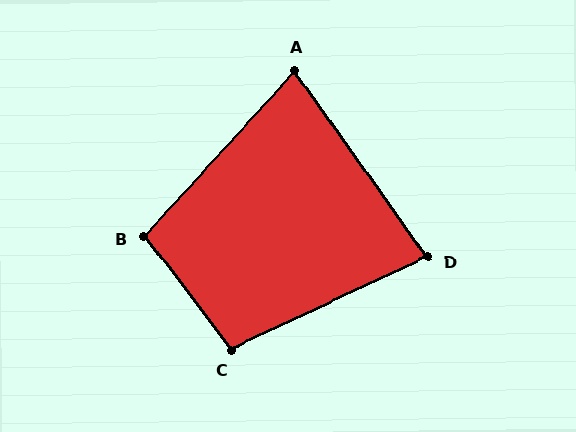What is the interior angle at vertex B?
Approximately 100 degrees (obtuse).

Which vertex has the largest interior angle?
C, at approximately 102 degrees.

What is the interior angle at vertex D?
Approximately 80 degrees (acute).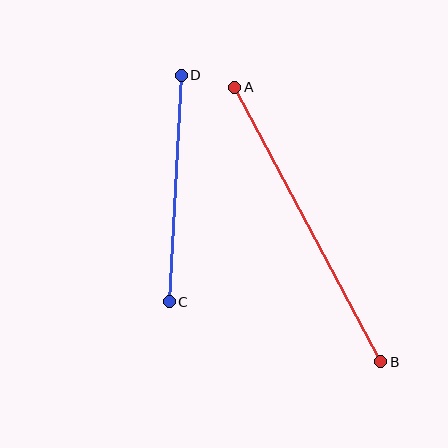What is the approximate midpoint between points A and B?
The midpoint is at approximately (308, 225) pixels.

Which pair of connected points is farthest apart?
Points A and B are farthest apart.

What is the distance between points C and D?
The distance is approximately 227 pixels.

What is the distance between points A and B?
The distance is approximately 311 pixels.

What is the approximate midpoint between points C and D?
The midpoint is at approximately (175, 189) pixels.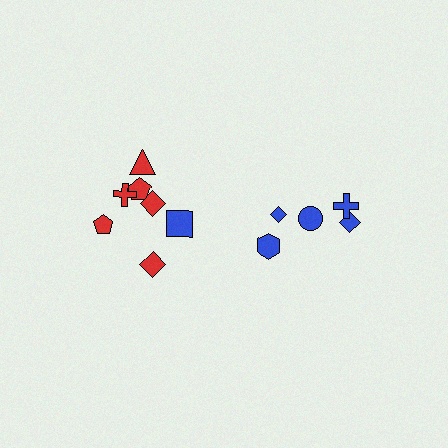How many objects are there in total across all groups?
There are 12 objects.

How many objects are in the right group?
There are 5 objects.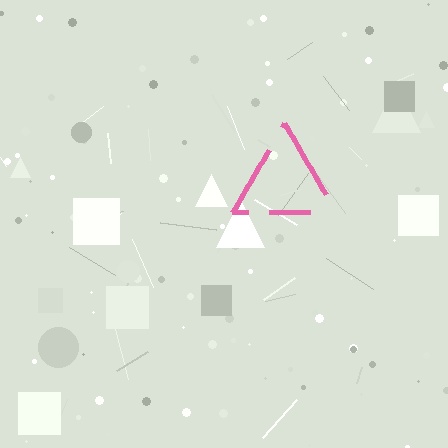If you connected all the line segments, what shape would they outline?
They would outline a triangle.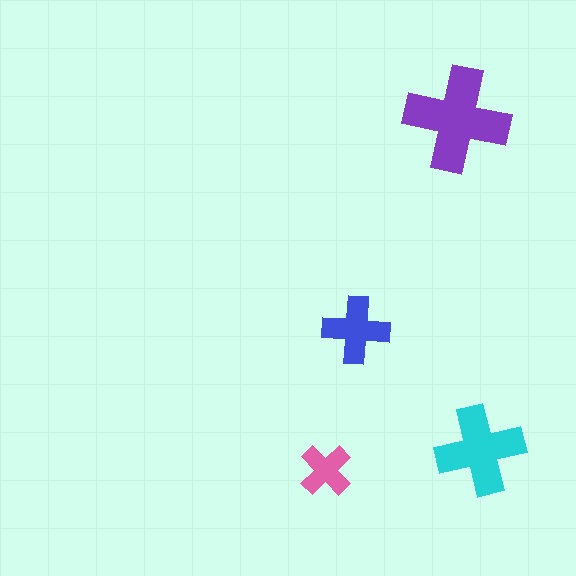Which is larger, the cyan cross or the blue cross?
The cyan one.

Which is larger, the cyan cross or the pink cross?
The cyan one.